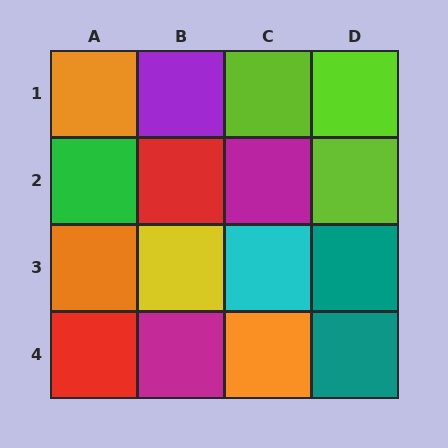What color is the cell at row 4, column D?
Teal.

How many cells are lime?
3 cells are lime.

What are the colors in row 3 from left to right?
Orange, yellow, cyan, teal.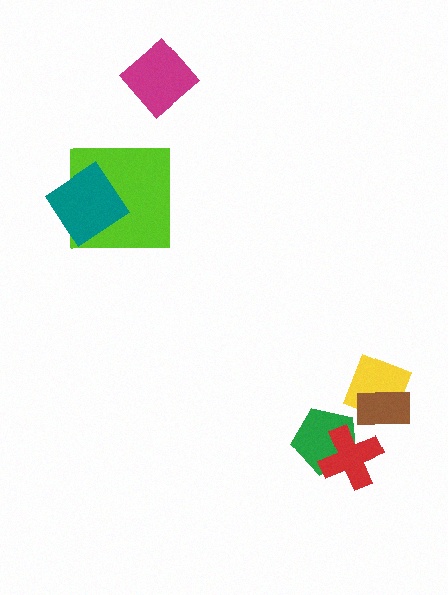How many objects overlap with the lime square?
1 object overlaps with the lime square.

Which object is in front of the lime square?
The teal diamond is in front of the lime square.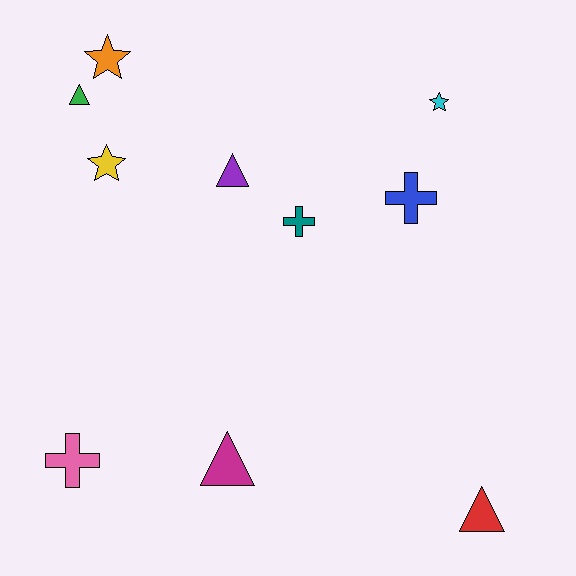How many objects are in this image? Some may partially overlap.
There are 10 objects.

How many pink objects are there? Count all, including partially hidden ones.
There is 1 pink object.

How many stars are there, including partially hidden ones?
There are 3 stars.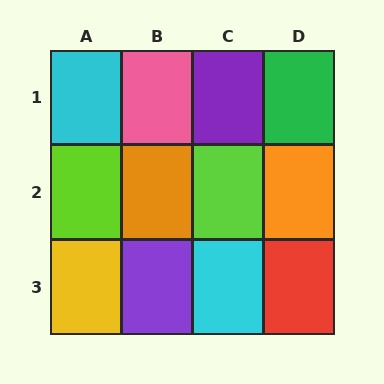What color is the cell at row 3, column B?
Purple.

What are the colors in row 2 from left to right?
Lime, orange, lime, orange.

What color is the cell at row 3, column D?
Red.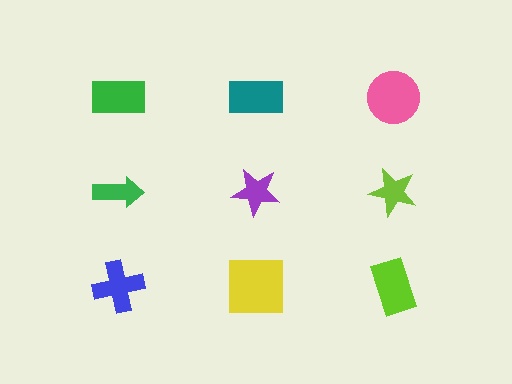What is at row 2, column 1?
A green arrow.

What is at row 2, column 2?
A purple star.